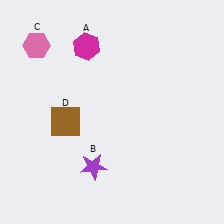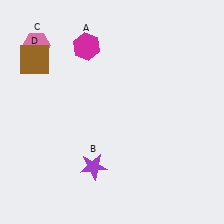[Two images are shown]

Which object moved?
The brown square (D) moved up.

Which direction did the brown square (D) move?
The brown square (D) moved up.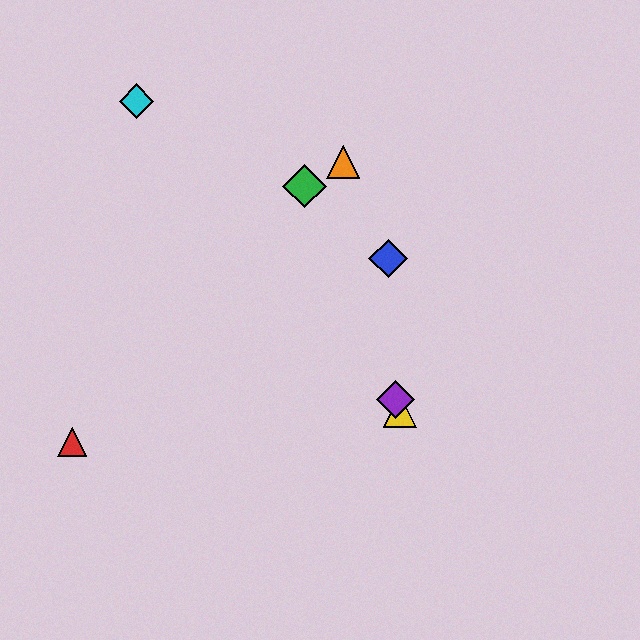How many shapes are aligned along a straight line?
3 shapes (the green diamond, the yellow triangle, the purple diamond) are aligned along a straight line.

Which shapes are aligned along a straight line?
The green diamond, the yellow triangle, the purple diamond are aligned along a straight line.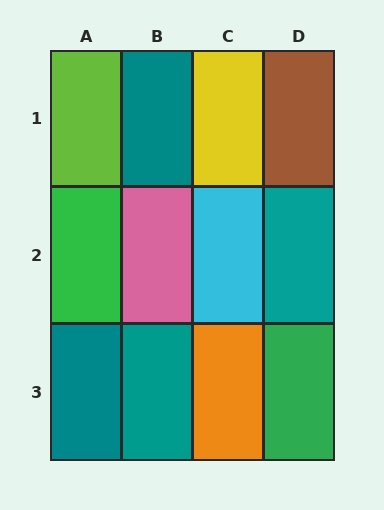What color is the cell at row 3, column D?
Green.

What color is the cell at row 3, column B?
Teal.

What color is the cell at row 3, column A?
Teal.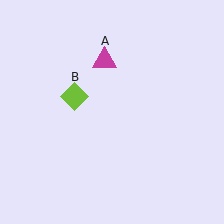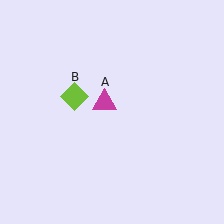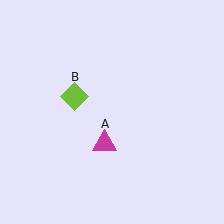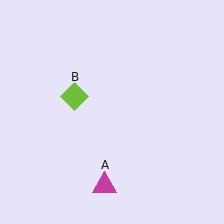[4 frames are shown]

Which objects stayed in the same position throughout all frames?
Lime diamond (object B) remained stationary.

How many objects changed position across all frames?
1 object changed position: magenta triangle (object A).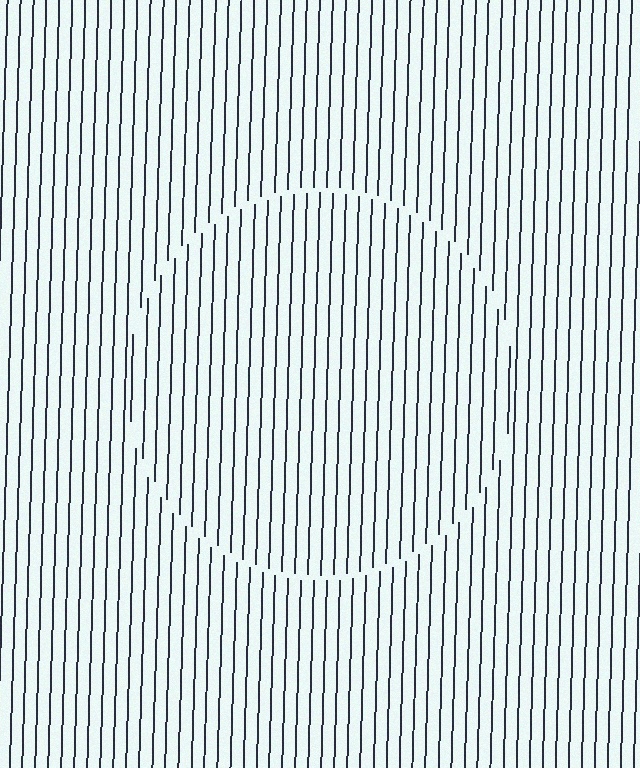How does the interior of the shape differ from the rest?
The interior of the shape contains the same grating, shifted by half a period — the contour is defined by the phase discontinuity where line-ends from the inner and outer gratings abut.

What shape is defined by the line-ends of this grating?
An illusory circle. The interior of the shape contains the same grating, shifted by half a period — the contour is defined by the phase discontinuity where line-ends from the inner and outer gratings abut.